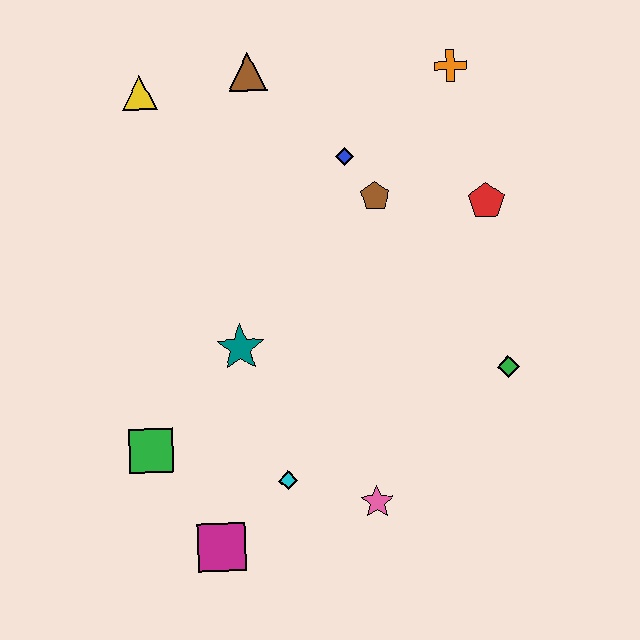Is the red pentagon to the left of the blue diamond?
No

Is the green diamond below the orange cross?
Yes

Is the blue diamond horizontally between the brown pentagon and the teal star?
Yes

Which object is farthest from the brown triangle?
The magenta square is farthest from the brown triangle.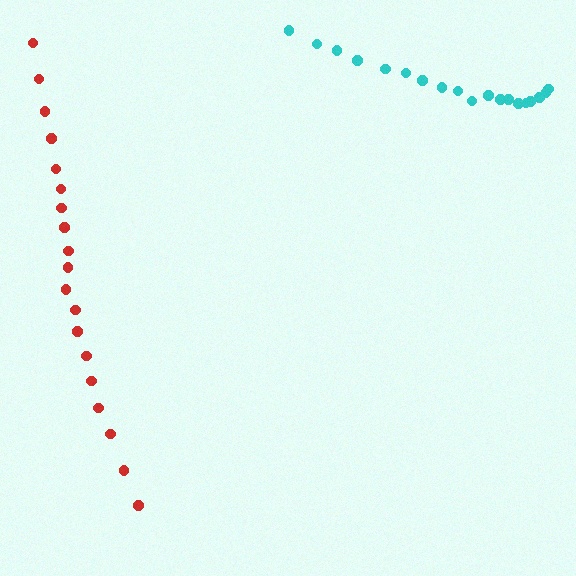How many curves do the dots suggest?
There are 2 distinct paths.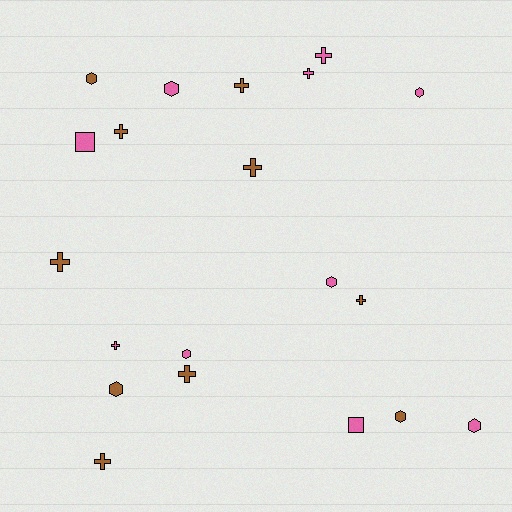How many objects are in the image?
There are 20 objects.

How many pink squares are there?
There are 2 pink squares.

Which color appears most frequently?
Brown, with 10 objects.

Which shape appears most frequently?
Cross, with 10 objects.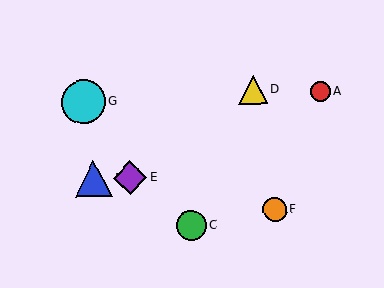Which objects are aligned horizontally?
Objects B, E are aligned horizontally.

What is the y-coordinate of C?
Object C is at y≈225.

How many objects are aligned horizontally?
2 objects (B, E) are aligned horizontally.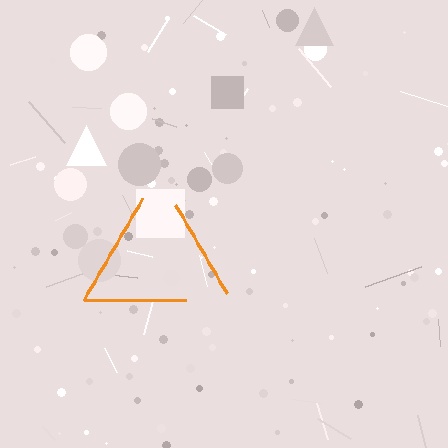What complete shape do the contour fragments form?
The contour fragments form a triangle.